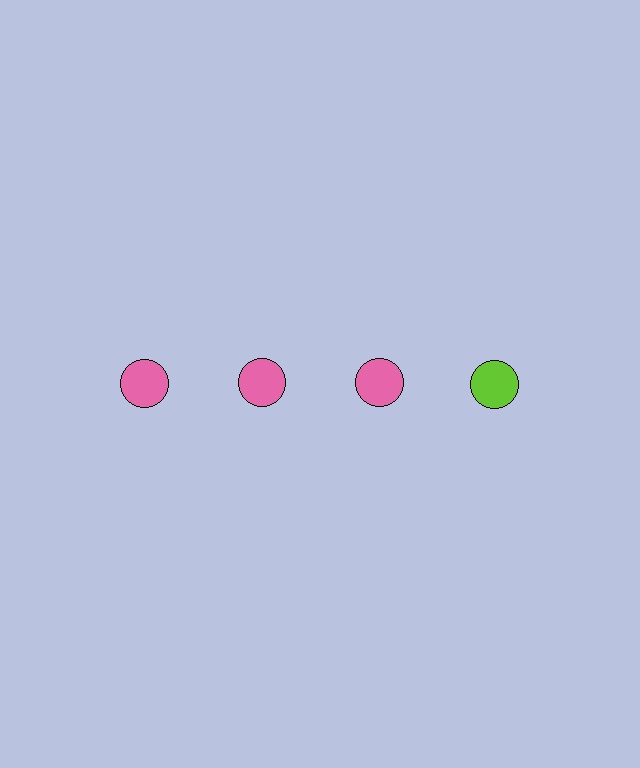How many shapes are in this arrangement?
There are 4 shapes arranged in a grid pattern.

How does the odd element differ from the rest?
It has a different color: lime instead of pink.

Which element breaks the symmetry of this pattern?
The lime circle in the top row, second from right column breaks the symmetry. All other shapes are pink circles.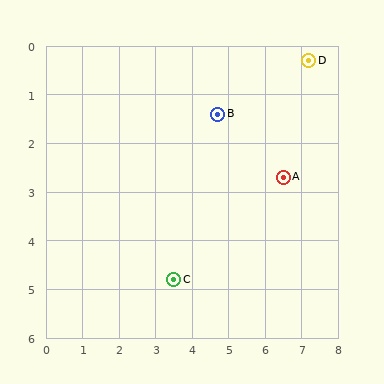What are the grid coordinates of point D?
Point D is at approximately (7.2, 0.3).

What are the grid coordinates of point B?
Point B is at approximately (4.7, 1.4).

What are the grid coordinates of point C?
Point C is at approximately (3.5, 4.8).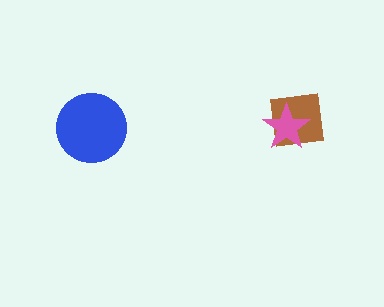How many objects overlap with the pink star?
1 object overlaps with the pink star.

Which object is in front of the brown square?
The pink star is in front of the brown square.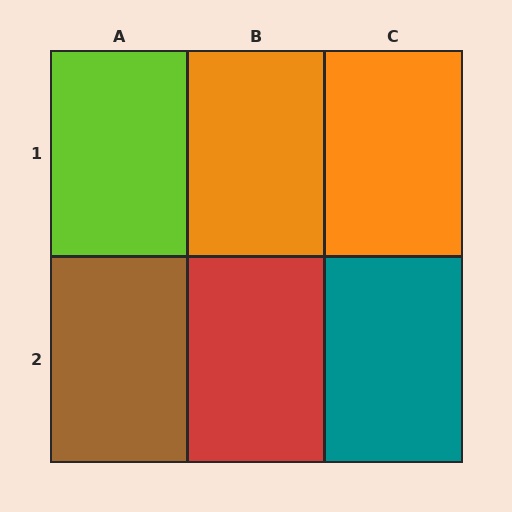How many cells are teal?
1 cell is teal.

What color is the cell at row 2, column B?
Red.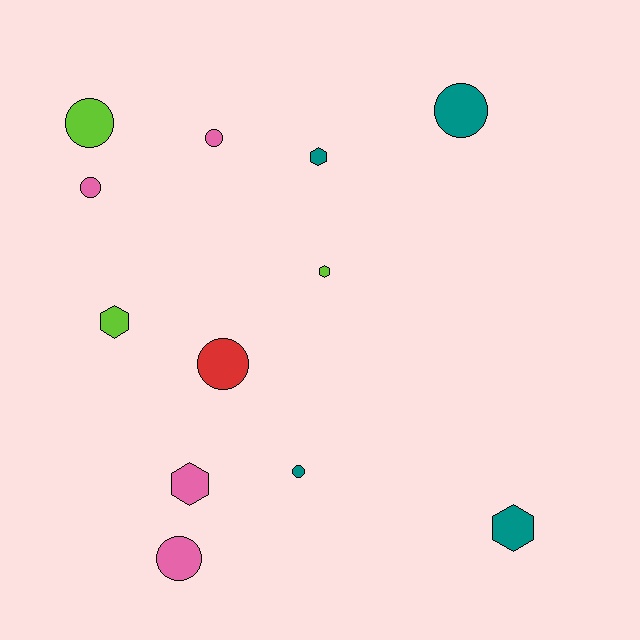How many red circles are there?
There is 1 red circle.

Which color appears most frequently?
Teal, with 4 objects.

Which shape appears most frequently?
Circle, with 7 objects.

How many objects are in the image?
There are 12 objects.